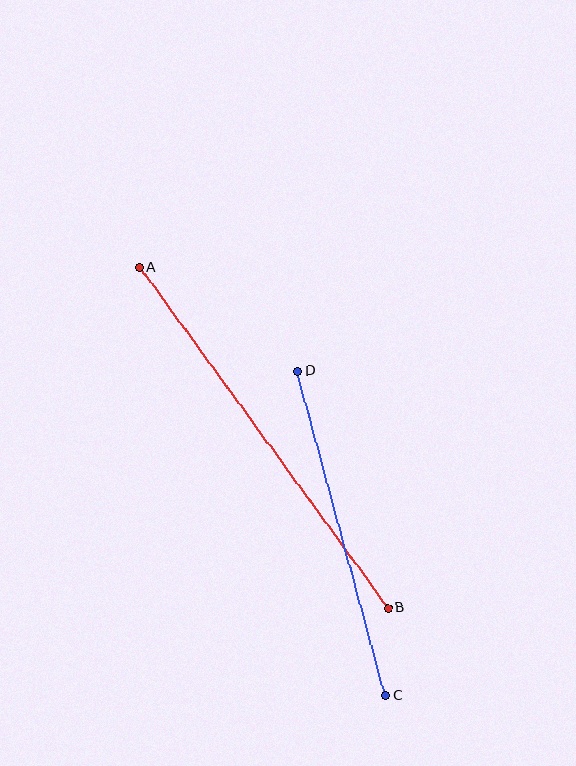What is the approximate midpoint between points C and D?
The midpoint is at approximately (342, 533) pixels.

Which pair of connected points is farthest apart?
Points A and B are farthest apart.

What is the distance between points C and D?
The distance is approximately 336 pixels.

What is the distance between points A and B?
The distance is approximately 421 pixels.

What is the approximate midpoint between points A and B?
The midpoint is at approximately (264, 437) pixels.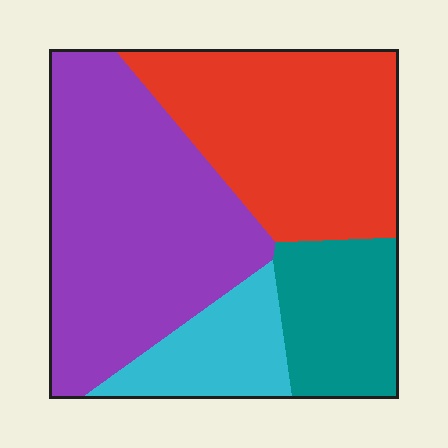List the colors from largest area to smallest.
From largest to smallest: purple, red, teal, cyan.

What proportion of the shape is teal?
Teal takes up about one sixth (1/6) of the shape.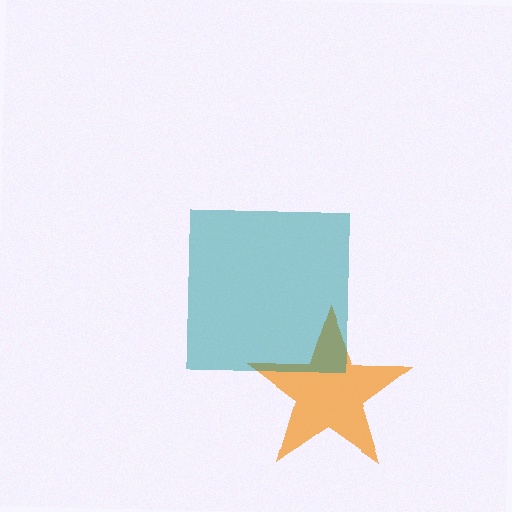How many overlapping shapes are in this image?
There are 2 overlapping shapes in the image.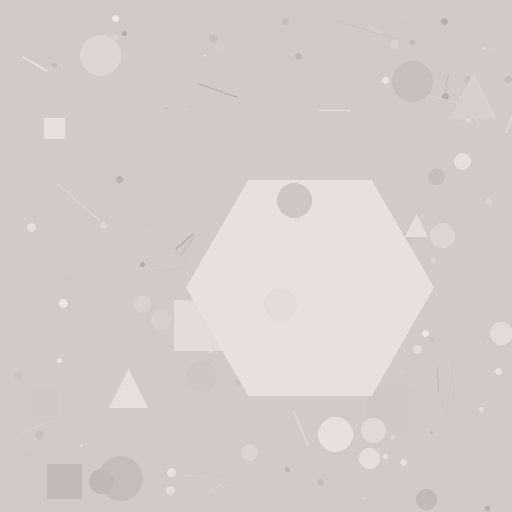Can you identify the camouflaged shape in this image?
The camouflaged shape is a hexagon.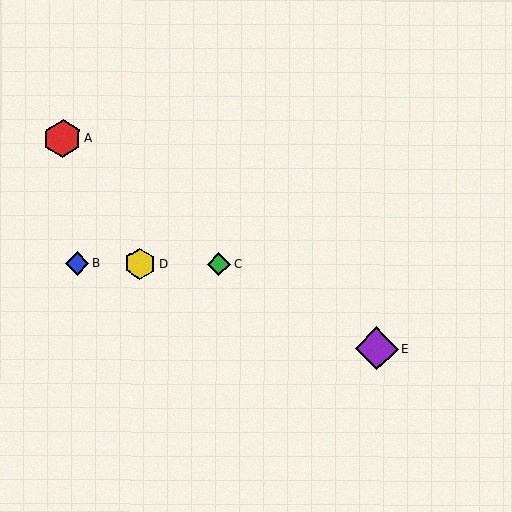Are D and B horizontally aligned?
Yes, both are at y≈264.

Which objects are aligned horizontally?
Objects B, C, D are aligned horizontally.